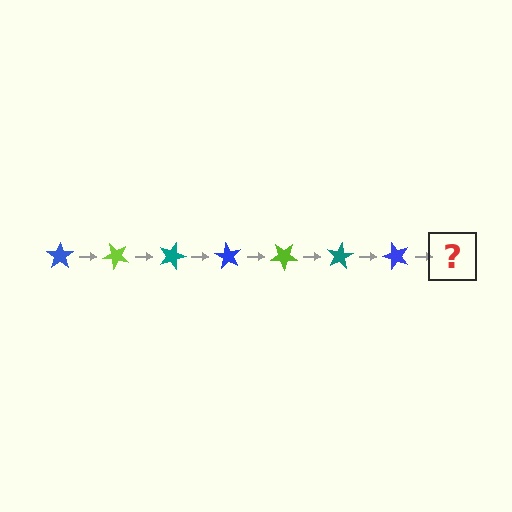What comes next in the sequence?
The next element should be a lime star, rotated 315 degrees from the start.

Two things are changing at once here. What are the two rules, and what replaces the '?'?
The two rules are that it rotates 45 degrees each step and the color cycles through blue, lime, and teal. The '?' should be a lime star, rotated 315 degrees from the start.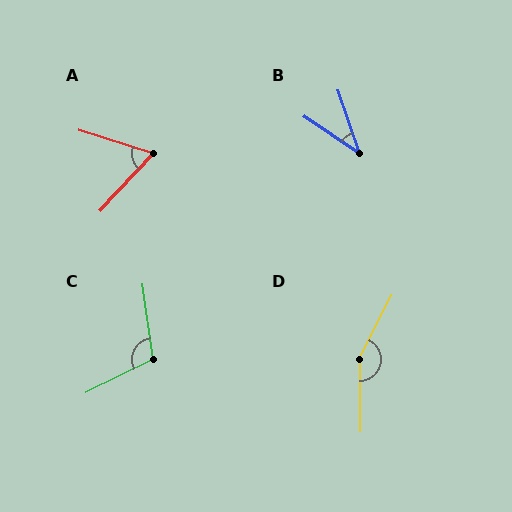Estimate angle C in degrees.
Approximately 109 degrees.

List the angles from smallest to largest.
B (37°), A (65°), C (109°), D (153°).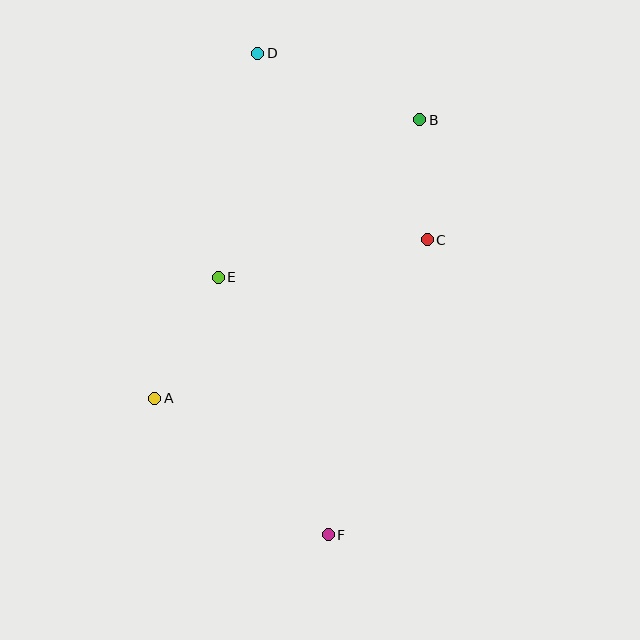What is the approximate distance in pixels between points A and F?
The distance between A and F is approximately 221 pixels.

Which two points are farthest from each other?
Points D and F are farthest from each other.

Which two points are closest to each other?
Points B and C are closest to each other.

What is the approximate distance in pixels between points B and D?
The distance between B and D is approximately 175 pixels.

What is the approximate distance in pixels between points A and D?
The distance between A and D is approximately 360 pixels.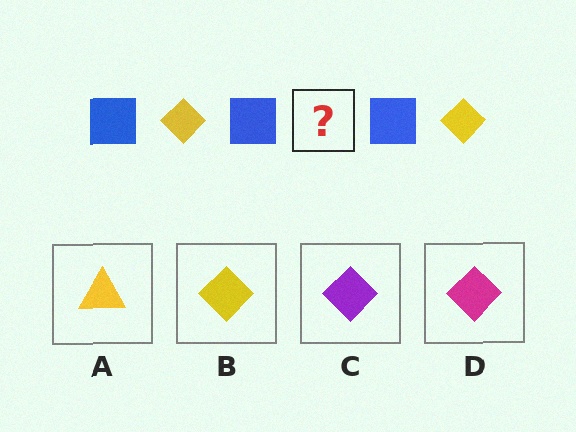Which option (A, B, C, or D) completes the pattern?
B.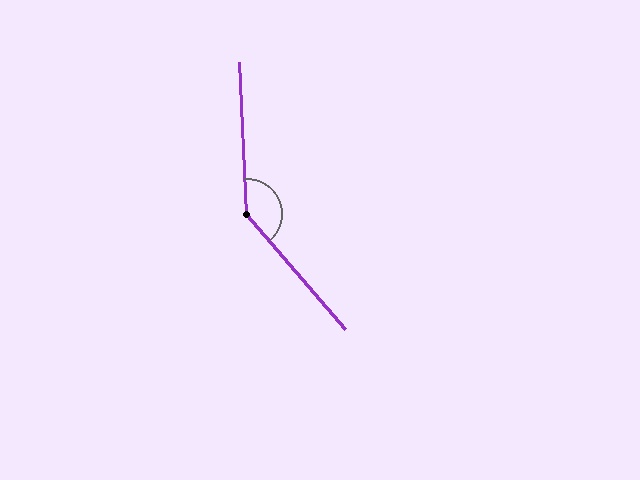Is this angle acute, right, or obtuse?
It is obtuse.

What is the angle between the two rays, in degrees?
Approximately 142 degrees.